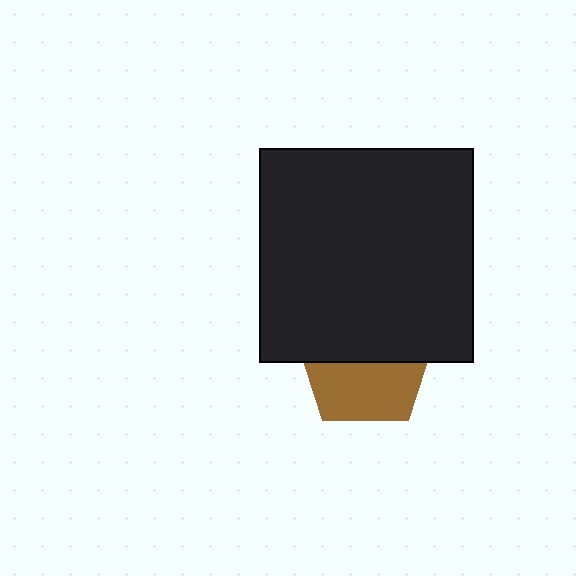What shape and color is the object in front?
The object in front is a black square.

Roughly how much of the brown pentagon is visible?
About half of it is visible (roughly 48%).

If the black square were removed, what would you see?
You would see the complete brown pentagon.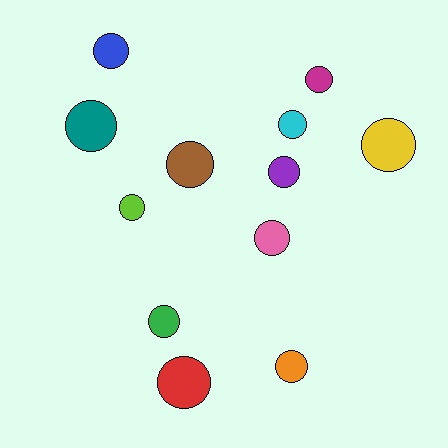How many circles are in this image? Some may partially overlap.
There are 12 circles.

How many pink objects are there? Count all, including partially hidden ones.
There is 1 pink object.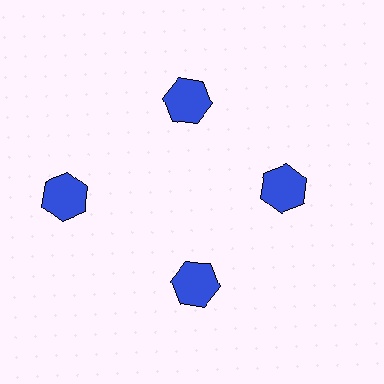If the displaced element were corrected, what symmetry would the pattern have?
It would have 4-fold rotational symmetry — the pattern would map onto itself every 90 degrees.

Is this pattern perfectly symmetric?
No. The 4 blue hexagons are arranged in a ring, but one element near the 9 o'clock position is pushed outward from the center, breaking the 4-fold rotational symmetry.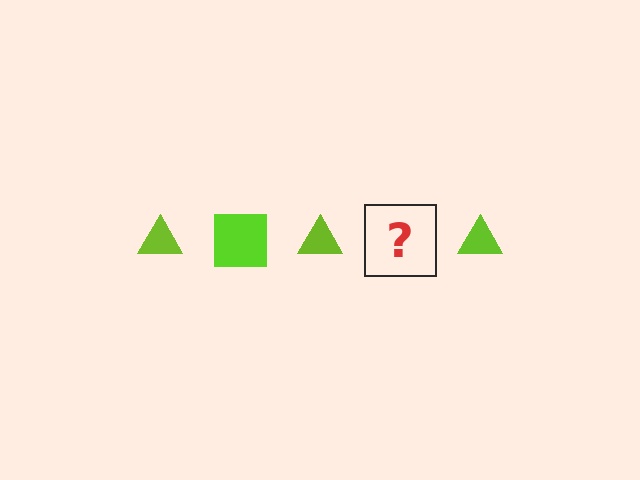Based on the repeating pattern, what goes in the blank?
The blank should be a lime square.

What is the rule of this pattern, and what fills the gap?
The rule is that the pattern cycles through triangle, square shapes in lime. The gap should be filled with a lime square.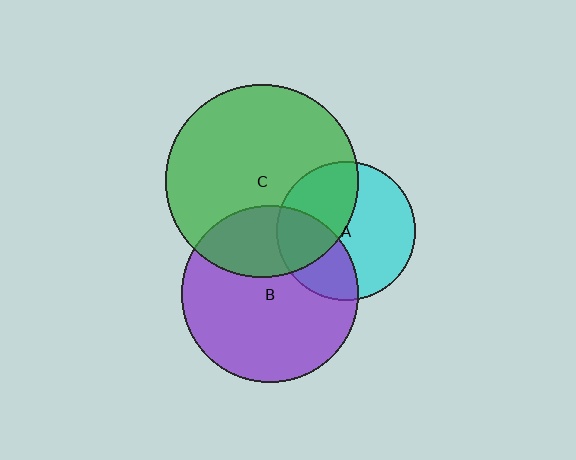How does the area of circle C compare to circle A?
Approximately 1.9 times.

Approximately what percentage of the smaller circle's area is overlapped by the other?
Approximately 30%.